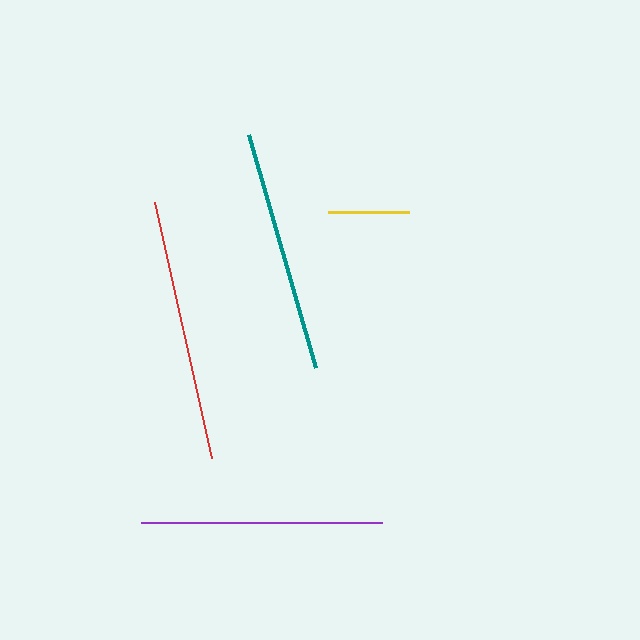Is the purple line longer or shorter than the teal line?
The teal line is longer than the purple line.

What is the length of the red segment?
The red segment is approximately 262 pixels long.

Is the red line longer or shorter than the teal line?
The red line is longer than the teal line.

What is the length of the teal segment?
The teal segment is approximately 242 pixels long.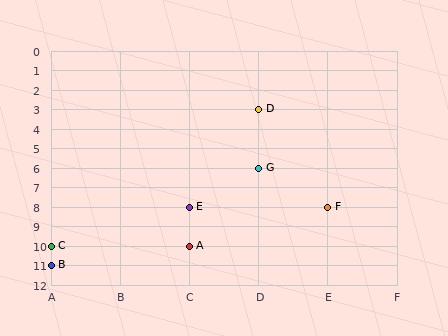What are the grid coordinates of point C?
Point C is at grid coordinates (A, 10).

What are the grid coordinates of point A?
Point A is at grid coordinates (C, 10).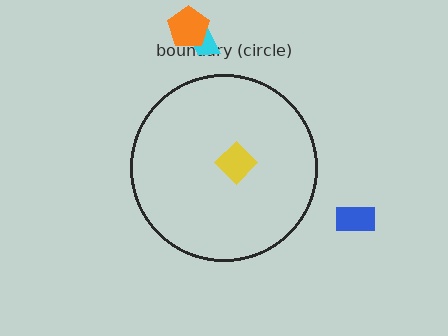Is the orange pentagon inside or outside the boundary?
Outside.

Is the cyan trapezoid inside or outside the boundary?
Outside.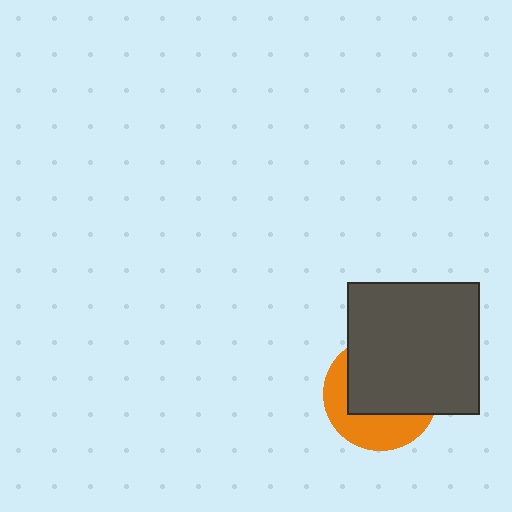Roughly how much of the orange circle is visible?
A small part of it is visible (roughly 39%).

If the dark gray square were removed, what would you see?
You would see the complete orange circle.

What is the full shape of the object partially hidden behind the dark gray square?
The partially hidden object is an orange circle.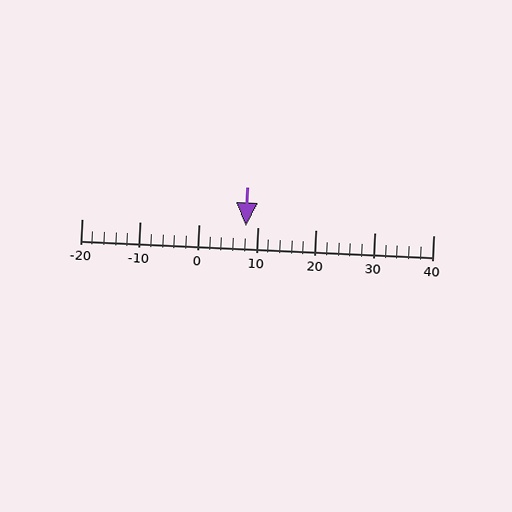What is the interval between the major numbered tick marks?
The major tick marks are spaced 10 units apart.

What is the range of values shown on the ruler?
The ruler shows values from -20 to 40.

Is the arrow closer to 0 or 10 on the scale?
The arrow is closer to 10.